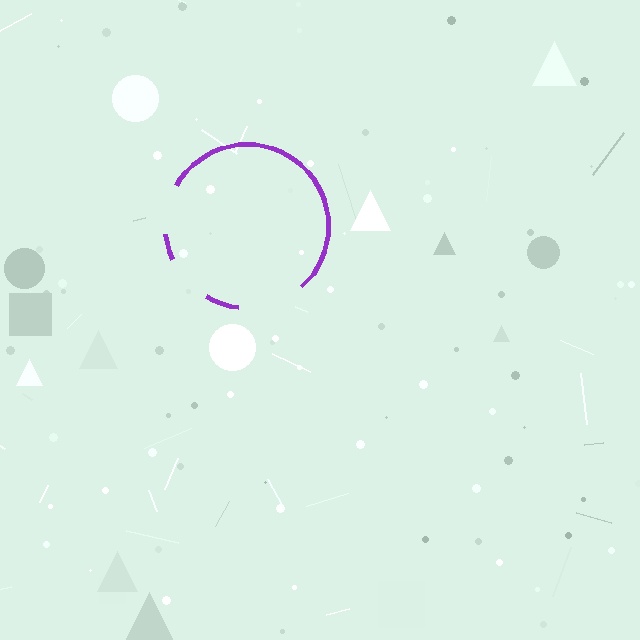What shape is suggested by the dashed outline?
The dashed outline suggests a circle.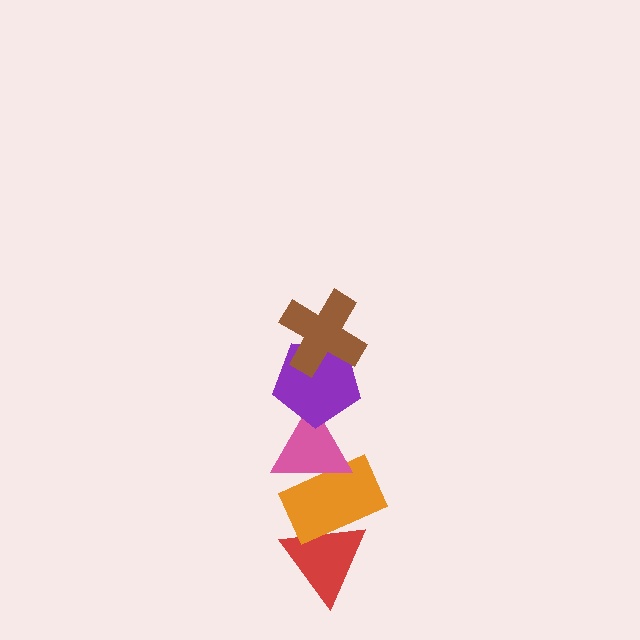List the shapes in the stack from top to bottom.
From top to bottom: the brown cross, the purple pentagon, the pink triangle, the orange rectangle, the red triangle.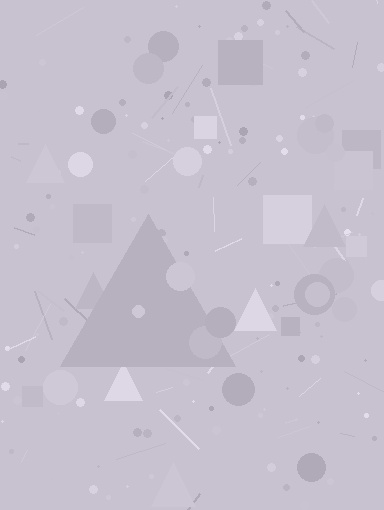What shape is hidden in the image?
A triangle is hidden in the image.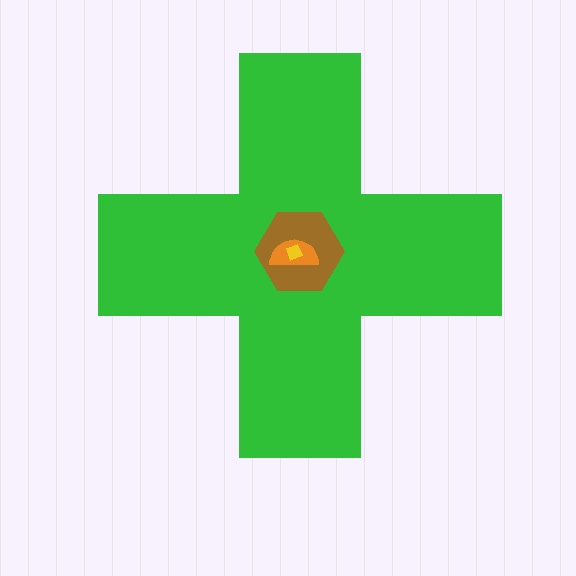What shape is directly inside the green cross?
The brown hexagon.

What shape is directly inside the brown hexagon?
The orange semicircle.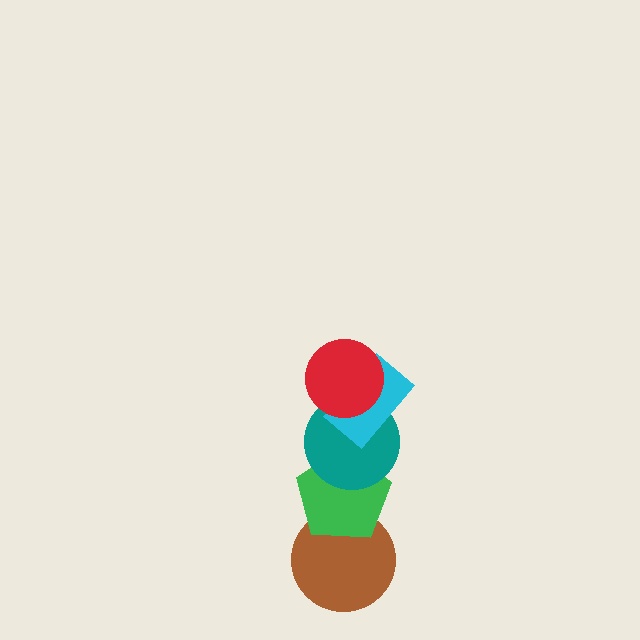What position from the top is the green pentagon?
The green pentagon is 4th from the top.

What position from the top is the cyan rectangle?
The cyan rectangle is 2nd from the top.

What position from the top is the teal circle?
The teal circle is 3rd from the top.